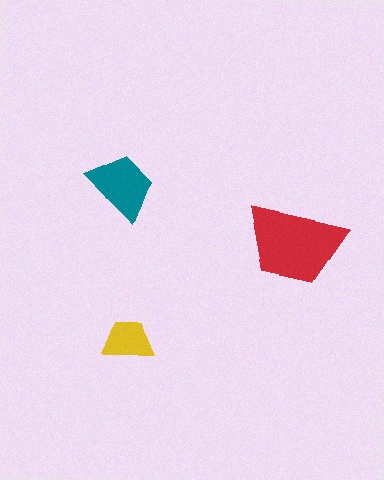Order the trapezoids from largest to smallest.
the red one, the teal one, the yellow one.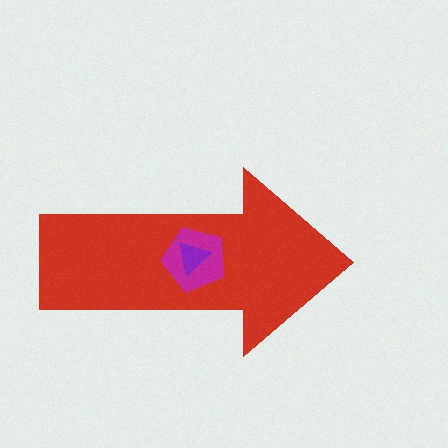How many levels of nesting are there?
3.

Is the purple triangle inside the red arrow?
Yes.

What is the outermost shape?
The red arrow.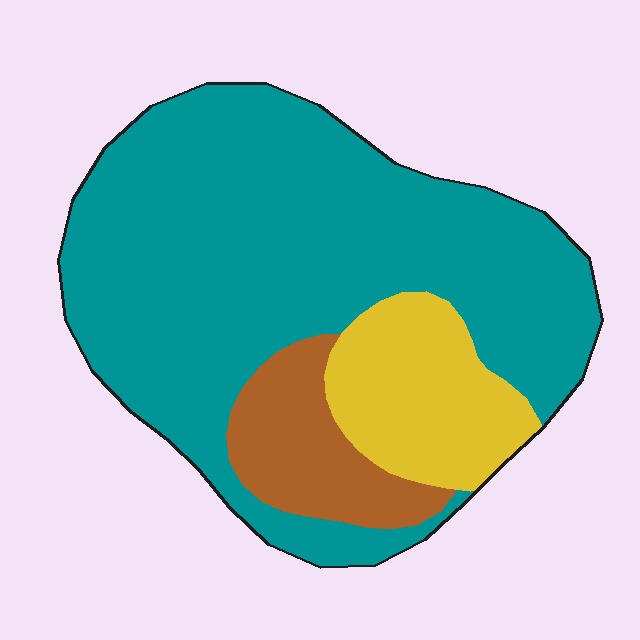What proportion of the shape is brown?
Brown takes up about one eighth (1/8) of the shape.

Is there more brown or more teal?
Teal.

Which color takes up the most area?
Teal, at roughly 70%.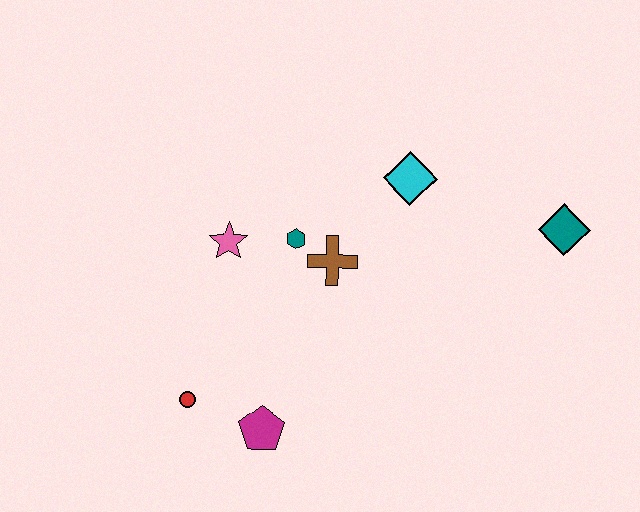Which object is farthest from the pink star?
The teal diamond is farthest from the pink star.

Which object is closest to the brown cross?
The teal hexagon is closest to the brown cross.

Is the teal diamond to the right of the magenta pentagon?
Yes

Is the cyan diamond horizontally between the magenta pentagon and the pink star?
No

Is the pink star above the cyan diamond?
No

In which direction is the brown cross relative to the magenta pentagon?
The brown cross is above the magenta pentagon.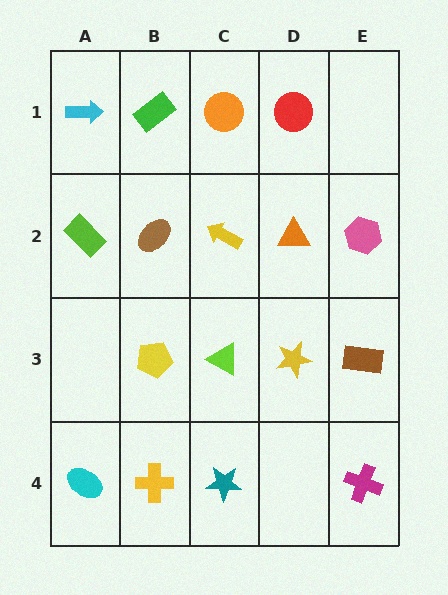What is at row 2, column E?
A pink hexagon.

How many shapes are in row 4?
4 shapes.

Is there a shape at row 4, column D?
No, that cell is empty.